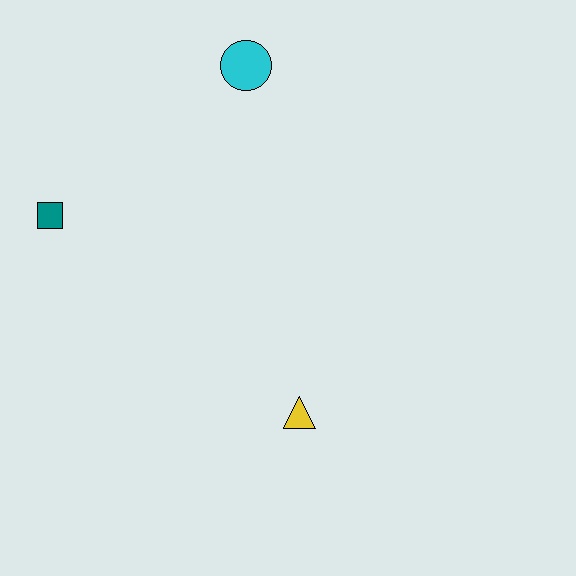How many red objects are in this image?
There are no red objects.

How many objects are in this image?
There are 3 objects.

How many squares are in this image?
There is 1 square.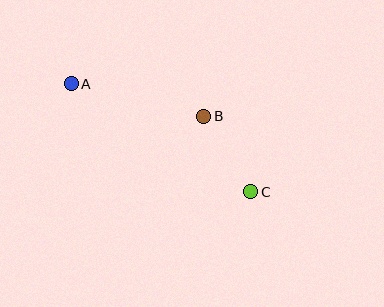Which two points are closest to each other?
Points B and C are closest to each other.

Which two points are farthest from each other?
Points A and C are farthest from each other.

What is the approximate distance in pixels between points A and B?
The distance between A and B is approximately 136 pixels.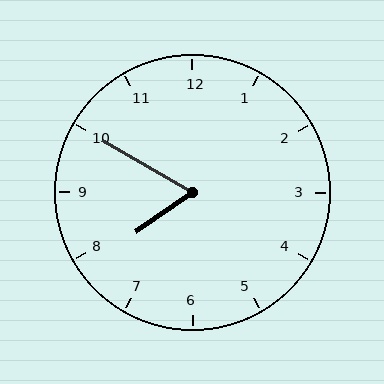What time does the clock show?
7:50.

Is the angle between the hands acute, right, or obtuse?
It is acute.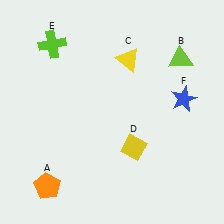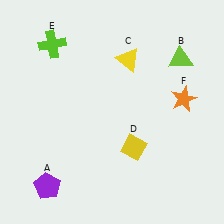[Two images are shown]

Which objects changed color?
A changed from orange to purple. F changed from blue to orange.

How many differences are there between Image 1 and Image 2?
There are 2 differences between the two images.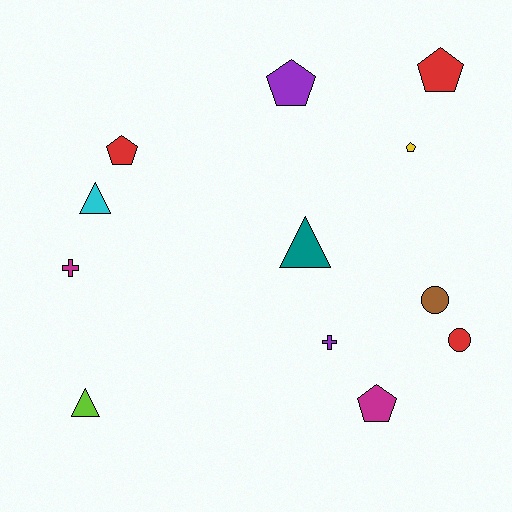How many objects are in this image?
There are 12 objects.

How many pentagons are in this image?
There are 5 pentagons.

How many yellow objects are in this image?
There is 1 yellow object.